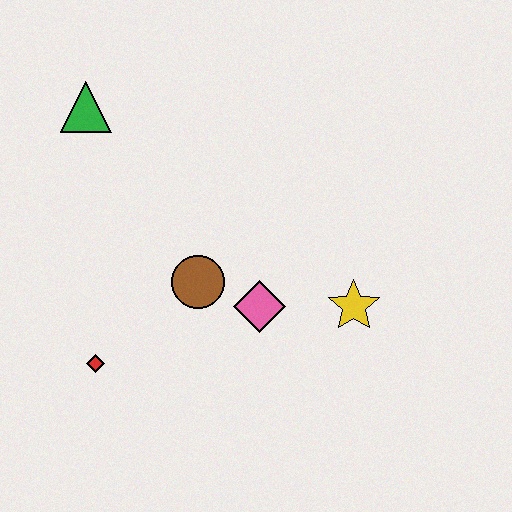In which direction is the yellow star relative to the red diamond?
The yellow star is to the right of the red diamond.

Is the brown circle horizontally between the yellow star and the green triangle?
Yes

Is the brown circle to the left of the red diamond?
No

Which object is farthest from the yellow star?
The green triangle is farthest from the yellow star.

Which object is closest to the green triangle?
The brown circle is closest to the green triangle.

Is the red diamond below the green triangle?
Yes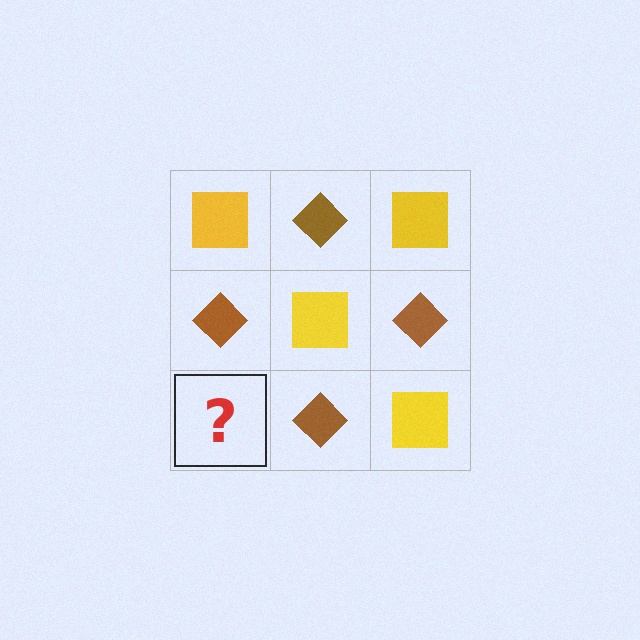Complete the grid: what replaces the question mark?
The question mark should be replaced with a yellow square.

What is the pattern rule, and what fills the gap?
The rule is that it alternates yellow square and brown diamond in a checkerboard pattern. The gap should be filled with a yellow square.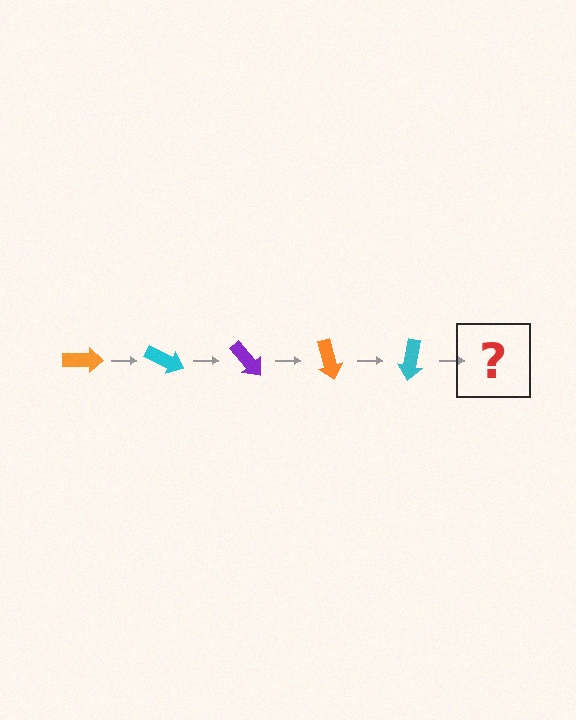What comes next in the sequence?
The next element should be a purple arrow, rotated 125 degrees from the start.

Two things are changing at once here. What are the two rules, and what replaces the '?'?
The two rules are that it rotates 25 degrees each step and the color cycles through orange, cyan, and purple. The '?' should be a purple arrow, rotated 125 degrees from the start.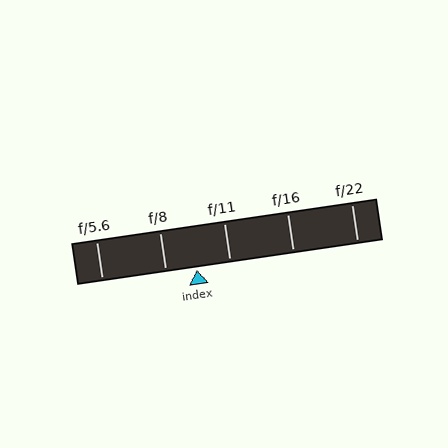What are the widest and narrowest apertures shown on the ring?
The widest aperture shown is f/5.6 and the narrowest is f/22.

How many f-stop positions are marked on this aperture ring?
There are 5 f-stop positions marked.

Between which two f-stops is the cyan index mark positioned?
The index mark is between f/8 and f/11.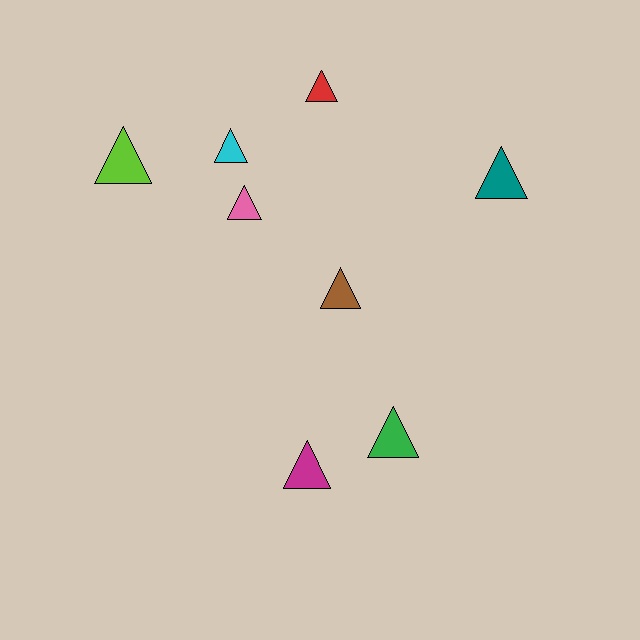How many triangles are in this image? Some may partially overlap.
There are 8 triangles.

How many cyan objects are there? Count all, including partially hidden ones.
There is 1 cyan object.